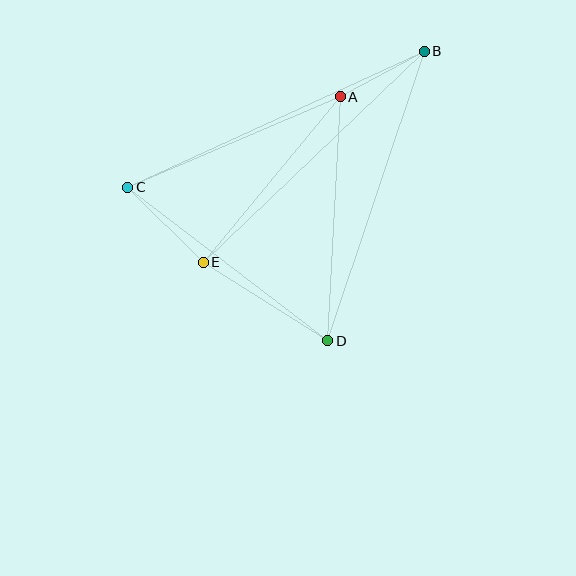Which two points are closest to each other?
Points A and B are closest to each other.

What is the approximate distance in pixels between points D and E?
The distance between D and E is approximately 147 pixels.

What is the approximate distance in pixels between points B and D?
The distance between B and D is approximately 305 pixels.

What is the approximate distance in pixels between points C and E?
The distance between C and E is approximately 106 pixels.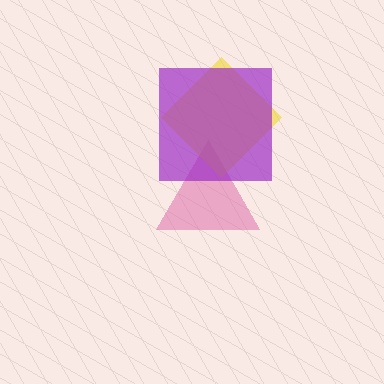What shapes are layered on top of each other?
The layered shapes are: a pink triangle, a yellow diamond, a purple square.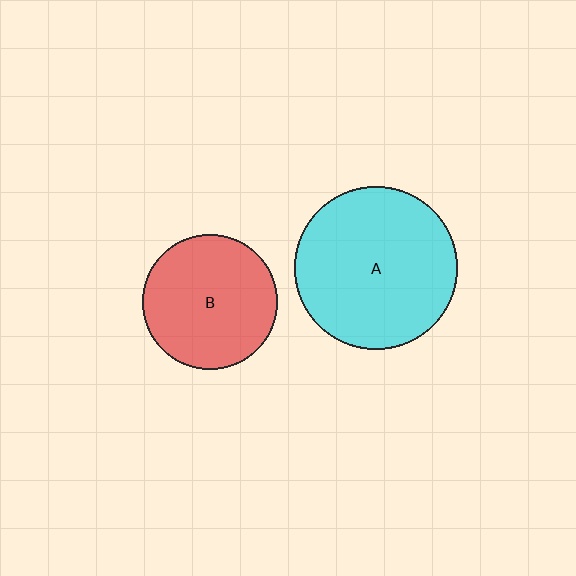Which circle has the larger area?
Circle A (cyan).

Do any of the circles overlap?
No, none of the circles overlap.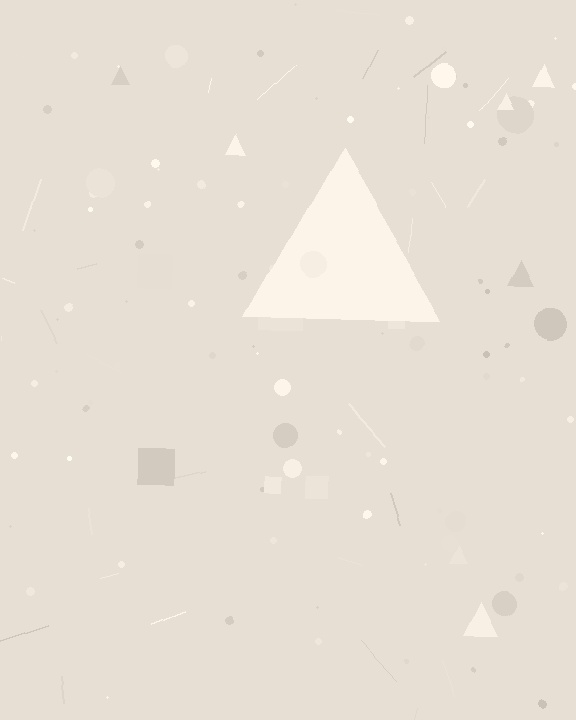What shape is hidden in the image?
A triangle is hidden in the image.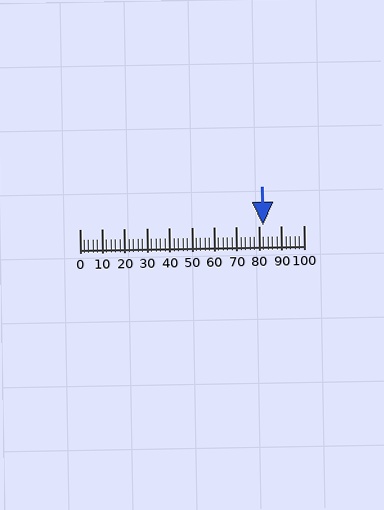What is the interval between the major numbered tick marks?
The major tick marks are spaced 10 units apart.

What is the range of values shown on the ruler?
The ruler shows values from 0 to 100.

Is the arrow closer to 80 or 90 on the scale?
The arrow is closer to 80.